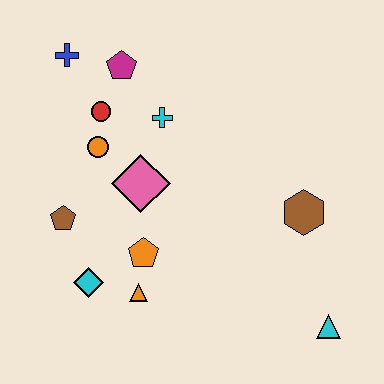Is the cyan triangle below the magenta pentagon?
Yes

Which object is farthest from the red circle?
The cyan triangle is farthest from the red circle.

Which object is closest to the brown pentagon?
The cyan diamond is closest to the brown pentagon.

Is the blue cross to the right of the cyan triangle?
No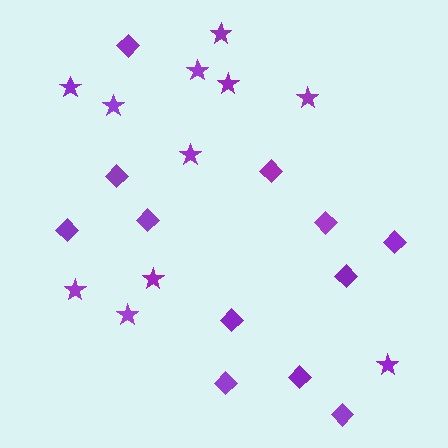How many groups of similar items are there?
There are 2 groups: one group of diamonds (12) and one group of stars (11).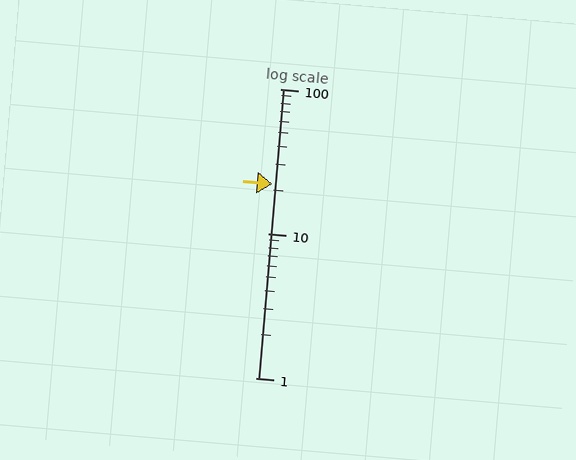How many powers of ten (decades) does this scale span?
The scale spans 2 decades, from 1 to 100.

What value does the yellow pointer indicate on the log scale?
The pointer indicates approximately 22.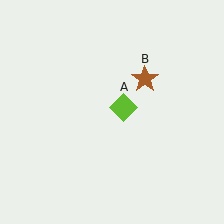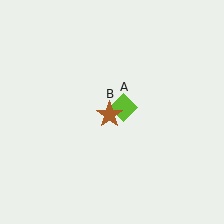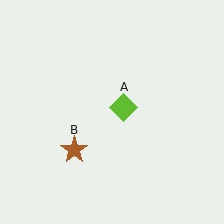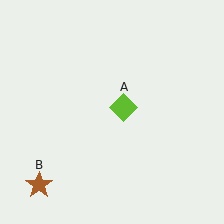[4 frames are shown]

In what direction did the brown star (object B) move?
The brown star (object B) moved down and to the left.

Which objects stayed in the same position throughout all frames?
Lime diamond (object A) remained stationary.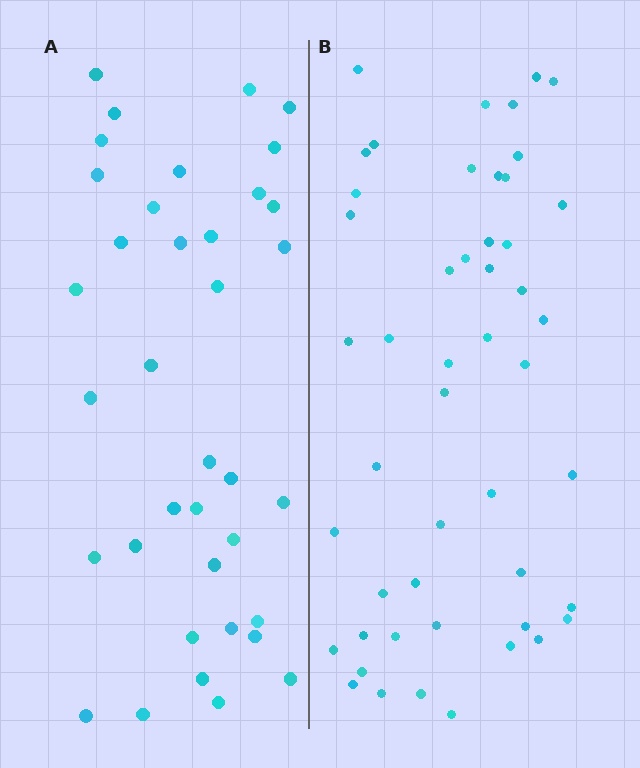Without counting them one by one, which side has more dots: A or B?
Region B (the right region) has more dots.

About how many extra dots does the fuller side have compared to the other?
Region B has roughly 12 or so more dots than region A.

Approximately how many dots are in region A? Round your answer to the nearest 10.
About 40 dots. (The exact count is 37, which rounds to 40.)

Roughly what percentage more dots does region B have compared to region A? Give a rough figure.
About 30% more.